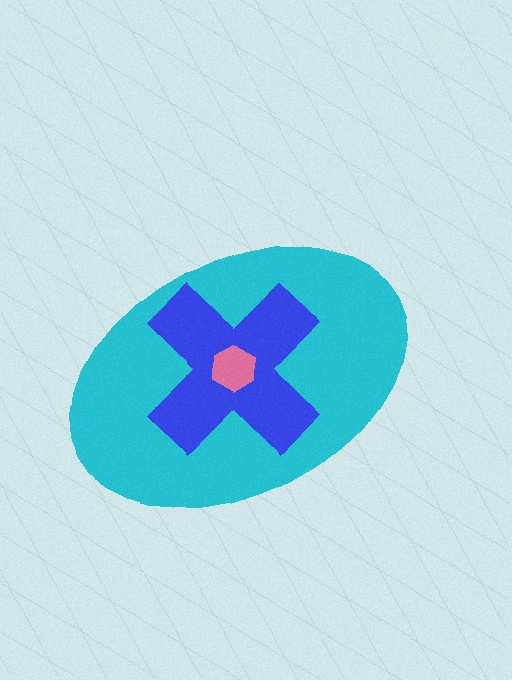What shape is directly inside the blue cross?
The pink hexagon.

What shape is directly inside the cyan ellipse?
The blue cross.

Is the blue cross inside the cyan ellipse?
Yes.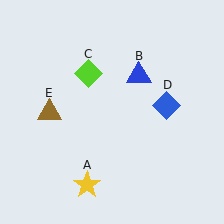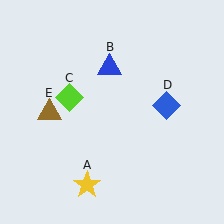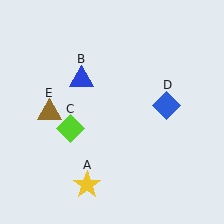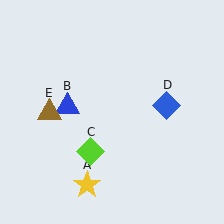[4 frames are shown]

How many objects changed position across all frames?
2 objects changed position: blue triangle (object B), lime diamond (object C).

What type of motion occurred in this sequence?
The blue triangle (object B), lime diamond (object C) rotated counterclockwise around the center of the scene.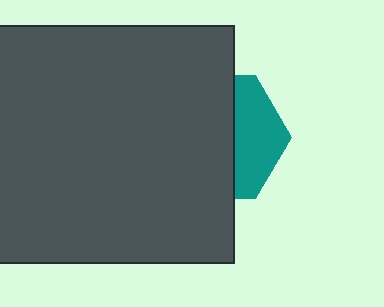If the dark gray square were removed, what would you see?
You would see the complete teal hexagon.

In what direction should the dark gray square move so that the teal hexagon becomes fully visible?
The dark gray square should move left. That is the shortest direction to clear the overlap and leave the teal hexagon fully visible.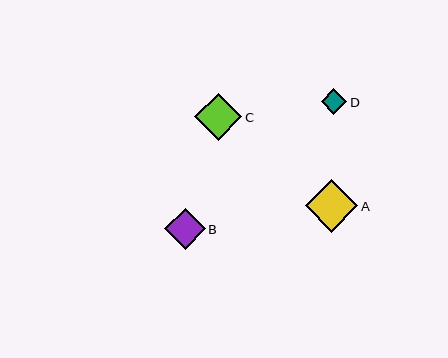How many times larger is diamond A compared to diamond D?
Diamond A is approximately 2.1 times the size of diamond D.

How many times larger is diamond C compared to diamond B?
Diamond C is approximately 1.2 times the size of diamond B.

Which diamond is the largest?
Diamond A is the largest with a size of approximately 53 pixels.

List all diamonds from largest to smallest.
From largest to smallest: A, C, B, D.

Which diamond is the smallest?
Diamond D is the smallest with a size of approximately 25 pixels.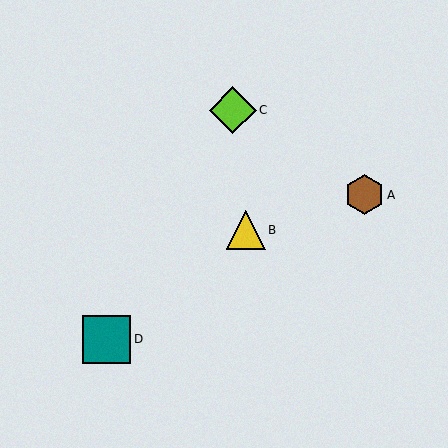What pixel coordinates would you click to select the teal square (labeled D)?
Click at (107, 340) to select the teal square D.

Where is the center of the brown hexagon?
The center of the brown hexagon is at (364, 194).